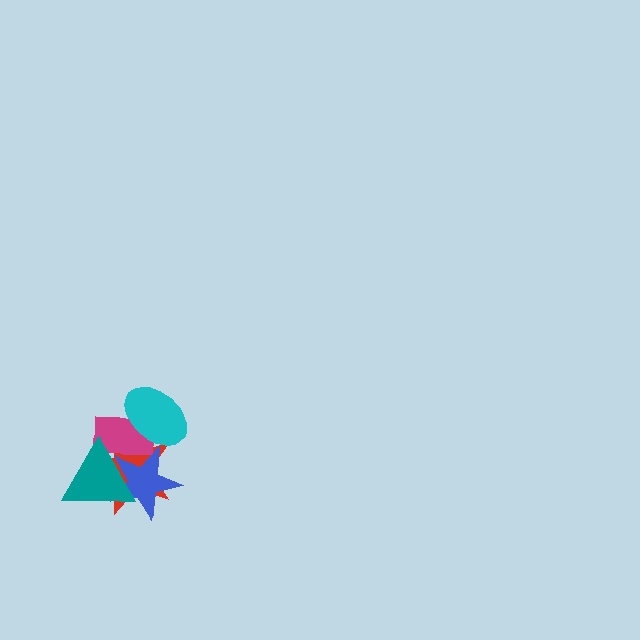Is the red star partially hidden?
Yes, it is partially covered by another shape.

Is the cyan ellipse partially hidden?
No, no other shape covers it.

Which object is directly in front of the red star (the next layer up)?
The magenta rectangle is directly in front of the red star.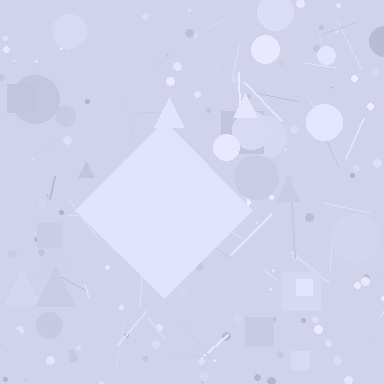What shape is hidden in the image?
A diamond is hidden in the image.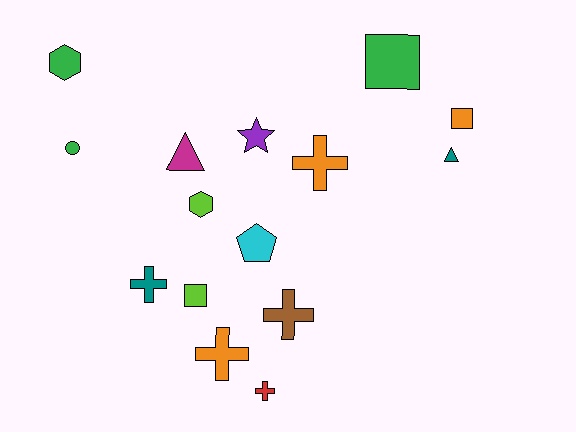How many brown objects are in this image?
There is 1 brown object.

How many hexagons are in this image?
There are 2 hexagons.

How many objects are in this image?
There are 15 objects.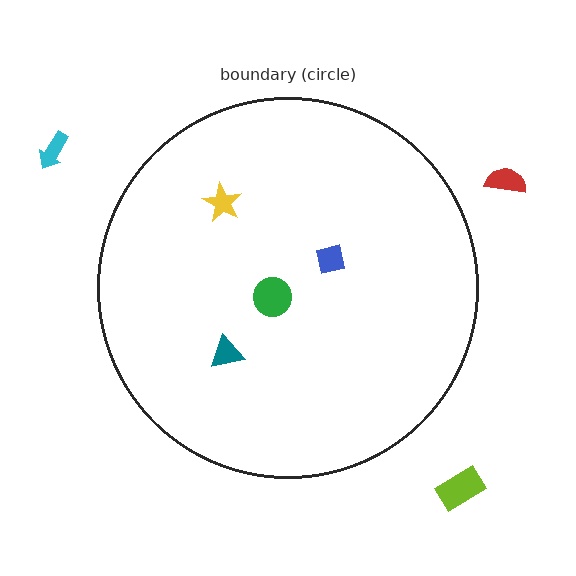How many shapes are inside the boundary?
4 inside, 3 outside.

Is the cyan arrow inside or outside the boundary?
Outside.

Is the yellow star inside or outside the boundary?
Inside.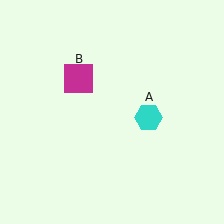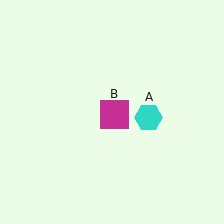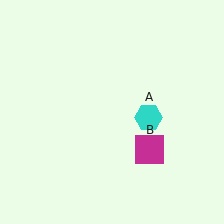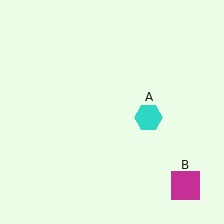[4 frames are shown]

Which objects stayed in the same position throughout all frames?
Cyan hexagon (object A) remained stationary.